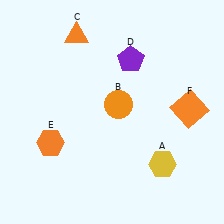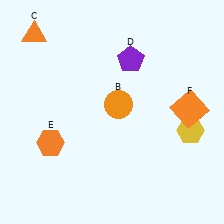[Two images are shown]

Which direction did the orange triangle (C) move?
The orange triangle (C) moved left.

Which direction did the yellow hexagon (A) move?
The yellow hexagon (A) moved up.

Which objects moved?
The objects that moved are: the yellow hexagon (A), the orange triangle (C).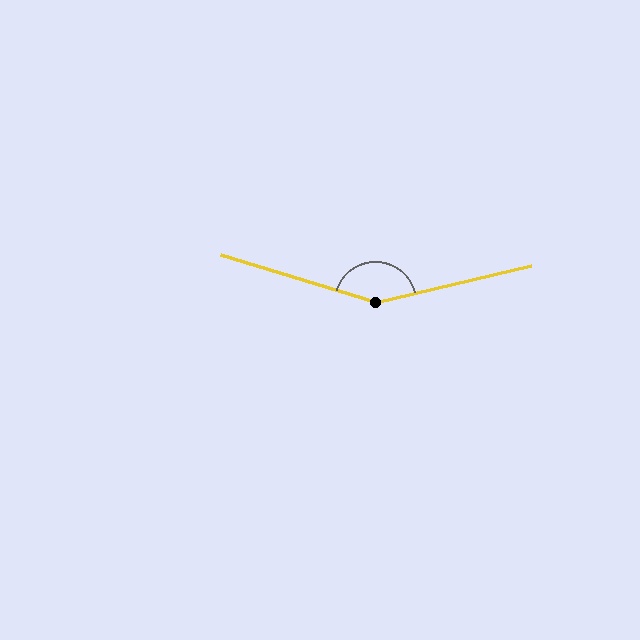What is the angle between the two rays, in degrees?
Approximately 150 degrees.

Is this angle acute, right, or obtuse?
It is obtuse.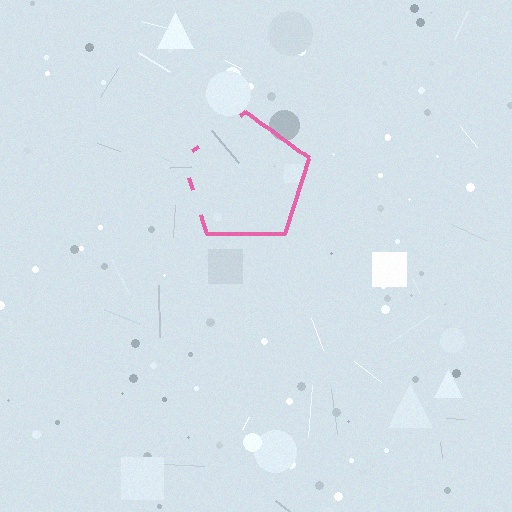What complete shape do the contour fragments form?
The contour fragments form a pentagon.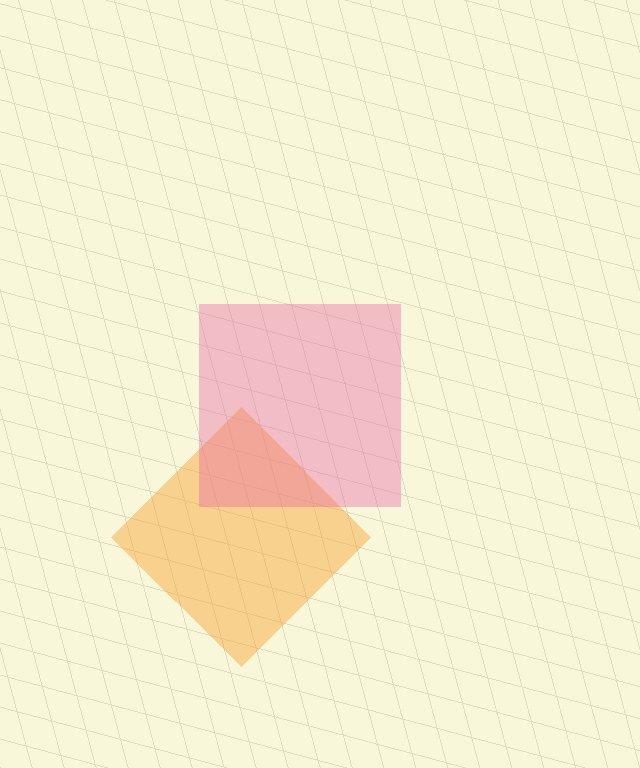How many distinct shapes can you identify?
There are 2 distinct shapes: an orange diamond, a pink square.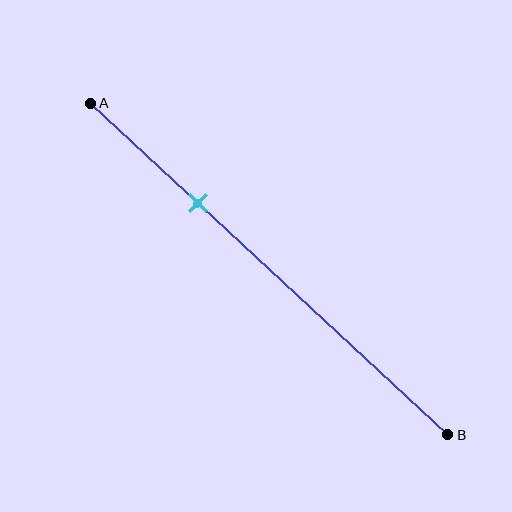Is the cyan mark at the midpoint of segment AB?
No, the mark is at about 30% from A, not at the 50% midpoint.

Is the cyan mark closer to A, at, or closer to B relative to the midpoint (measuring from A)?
The cyan mark is closer to point A than the midpoint of segment AB.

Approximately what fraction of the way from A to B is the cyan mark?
The cyan mark is approximately 30% of the way from A to B.